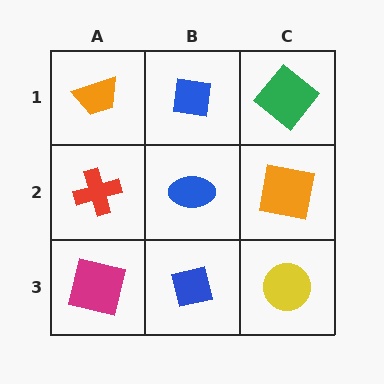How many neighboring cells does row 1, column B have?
3.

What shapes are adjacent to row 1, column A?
A red cross (row 2, column A), a blue square (row 1, column B).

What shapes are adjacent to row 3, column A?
A red cross (row 2, column A), a blue square (row 3, column B).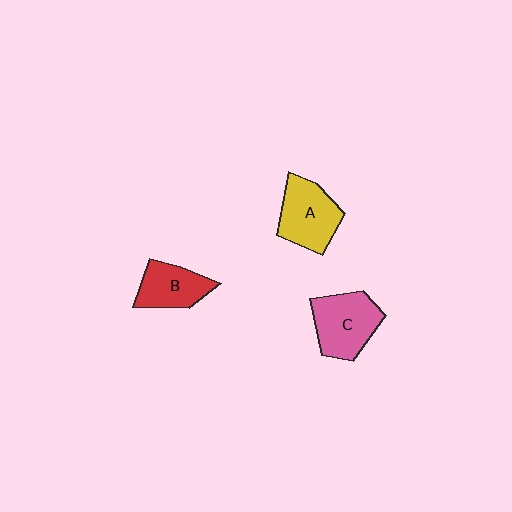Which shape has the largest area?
Shape C (pink).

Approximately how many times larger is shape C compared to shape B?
Approximately 1.3 times.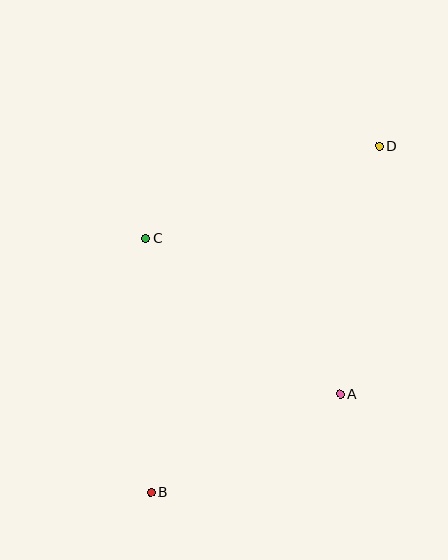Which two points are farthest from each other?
Points B and D are farthest from each other.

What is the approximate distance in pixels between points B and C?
The distance between B and C is approximately 255 pixels.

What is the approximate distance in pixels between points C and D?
The distance between C and D is approximately 251 pixels.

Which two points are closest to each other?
Points A and B are closest to each other.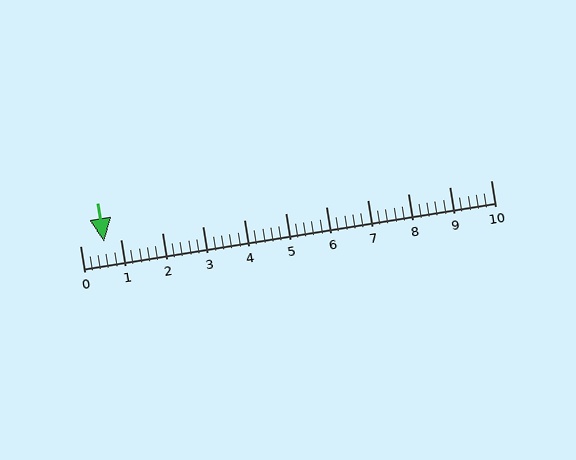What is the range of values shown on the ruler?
The ruler shows values from 0 to 10.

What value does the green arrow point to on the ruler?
The green arrow points to approximately 0.6.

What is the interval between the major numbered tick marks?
The major tick marks are spaced 1 units apart.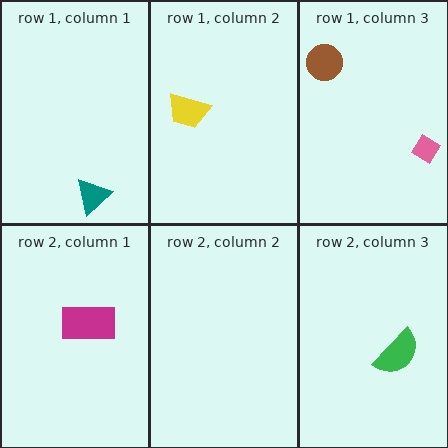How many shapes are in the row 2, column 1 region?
1.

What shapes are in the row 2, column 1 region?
The magenta rectangle.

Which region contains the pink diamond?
The row 1, column 3 region.